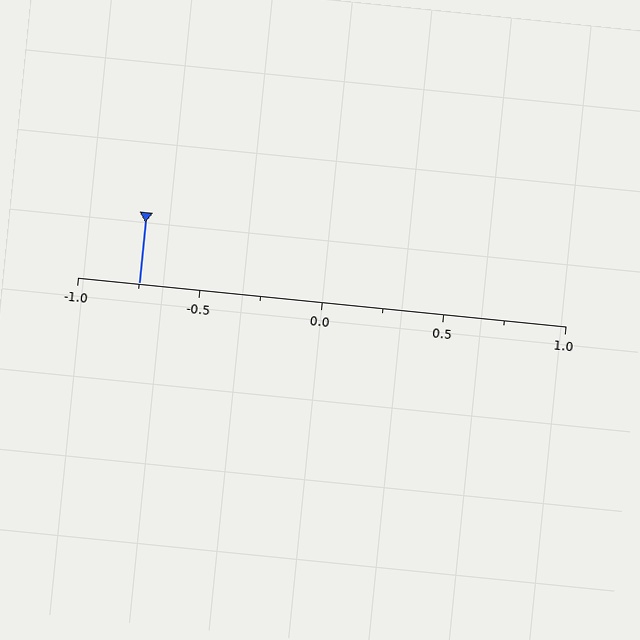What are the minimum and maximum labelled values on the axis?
The axis runs from -1.0 to 1.0.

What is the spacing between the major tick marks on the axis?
The major ticks are spaced 0.5 apart.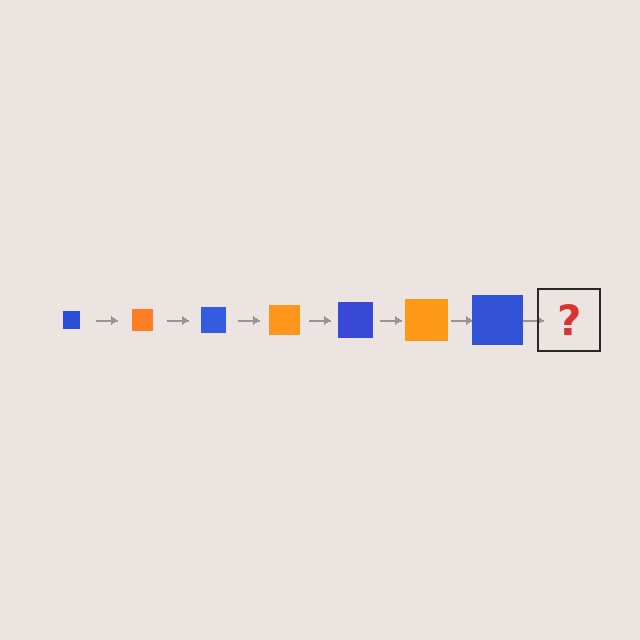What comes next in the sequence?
The next element should be an orange square, larger than the previous one.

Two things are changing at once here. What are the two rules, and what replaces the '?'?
The two rules are that the square grows larger each step and the color cycles through blue and orange. The '?' should be an orange square, larger than the previous one.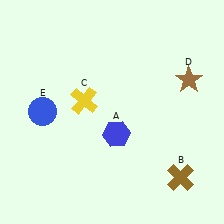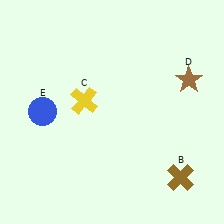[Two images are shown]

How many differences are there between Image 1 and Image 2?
There is 1 difference between the two images.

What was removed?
The blue hexagon (A) was removed in Image 2.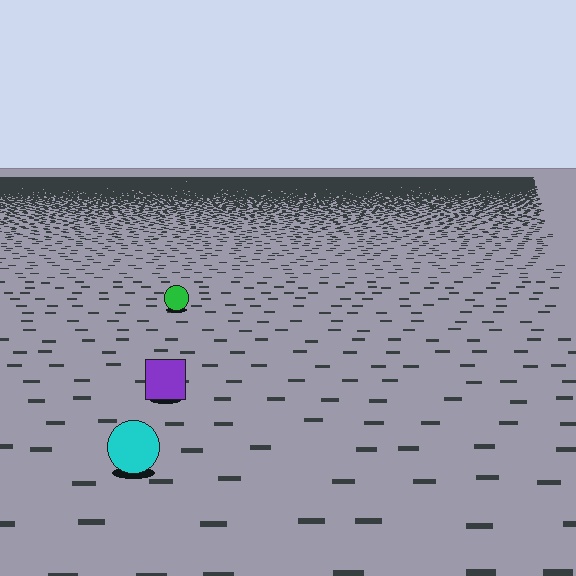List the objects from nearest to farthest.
From nearest to farthest: the cyan circle, the purple square, the green circle.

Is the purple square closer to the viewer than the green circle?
Yes. The purple square is closer — you can tell from the texture gradient: the ground texture is coarser near it.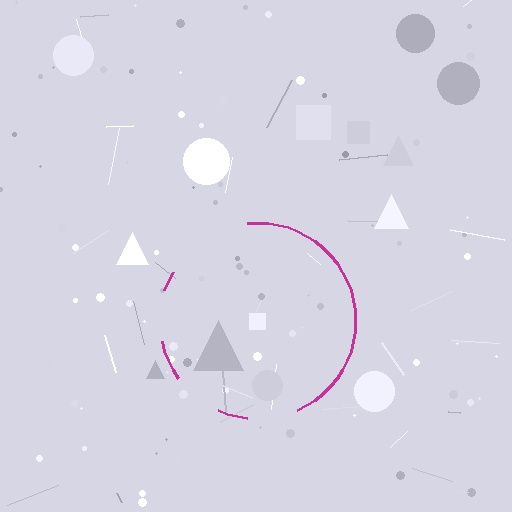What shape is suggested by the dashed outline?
The dashed outline suggests a circle.